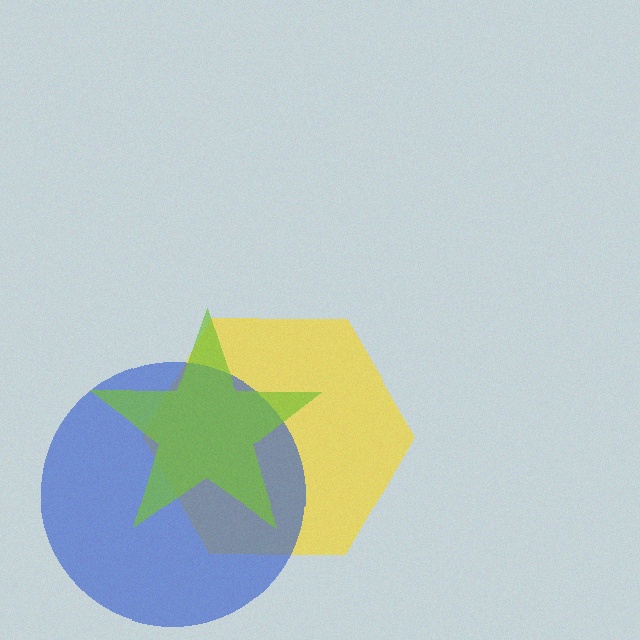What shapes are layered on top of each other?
The layered shapes are: a yellow hexagon, a blue circle, a lime star.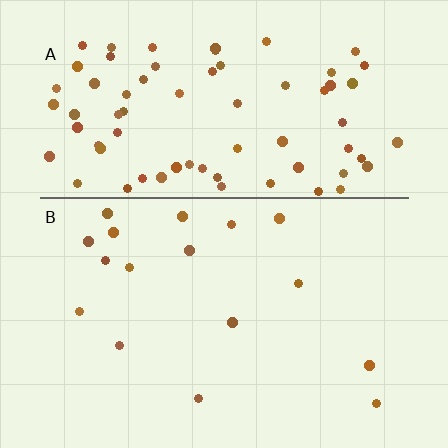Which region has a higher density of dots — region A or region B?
A (the top).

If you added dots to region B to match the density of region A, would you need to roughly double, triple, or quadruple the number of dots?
Approximately quadruple.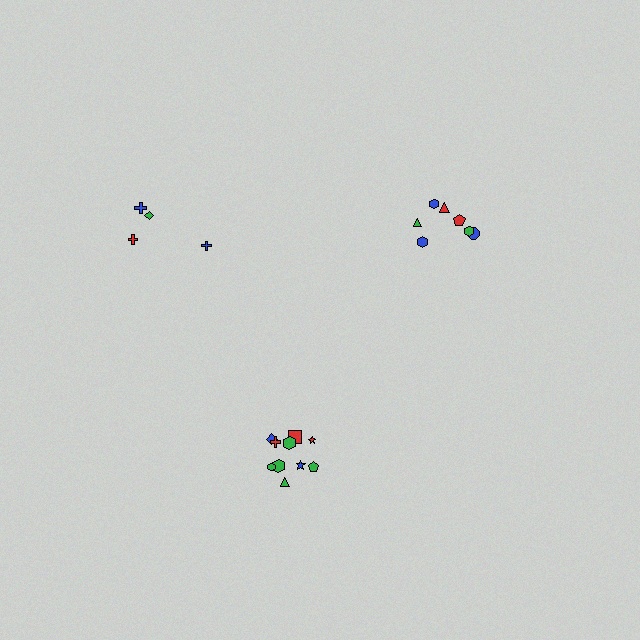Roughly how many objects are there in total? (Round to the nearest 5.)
Roughly 20 objects in total.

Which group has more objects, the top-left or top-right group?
The top-right group.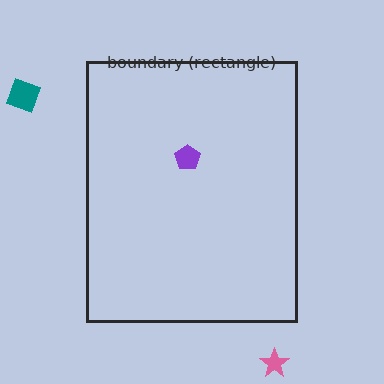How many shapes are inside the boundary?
1 inside, 2 outside.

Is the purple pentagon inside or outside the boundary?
Inside.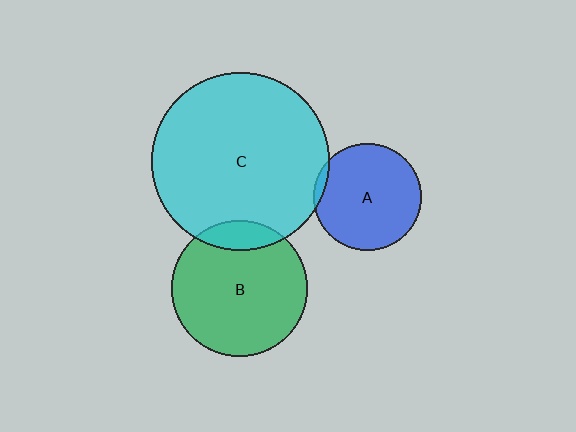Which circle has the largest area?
Circle C (cyan).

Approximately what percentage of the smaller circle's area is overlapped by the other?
Approximately 15%.